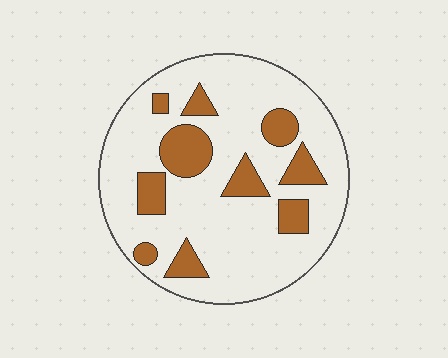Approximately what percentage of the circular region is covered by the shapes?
Approximately 20%.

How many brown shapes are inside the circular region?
10.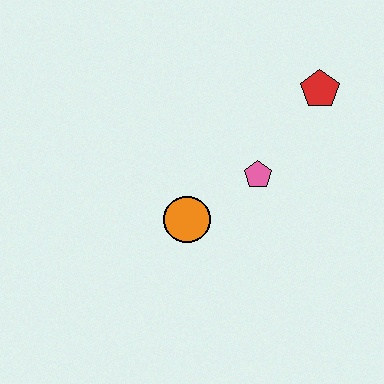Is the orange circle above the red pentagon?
No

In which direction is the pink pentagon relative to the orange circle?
The pink pentagon is to the right of the orange circle.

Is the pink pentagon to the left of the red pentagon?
Yes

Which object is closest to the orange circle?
The pink pentagon is closest to the orange circle.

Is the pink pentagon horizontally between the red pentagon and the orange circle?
Yes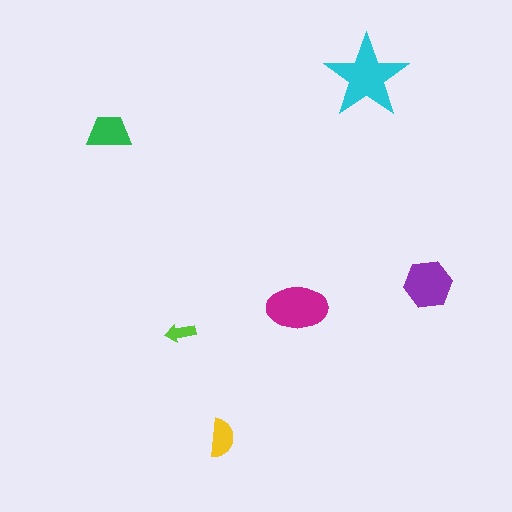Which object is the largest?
The cyan star.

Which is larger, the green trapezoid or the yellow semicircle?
The green trapezoid.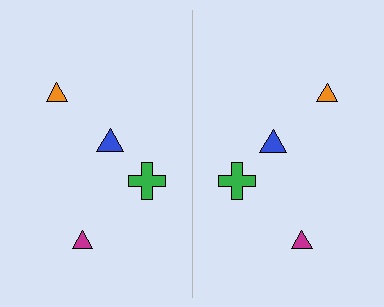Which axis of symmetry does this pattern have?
The pattern has a vertical axis of symmetry running through the center of the image.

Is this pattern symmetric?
Yes, this pattern has bilateral (reflection) symmetry.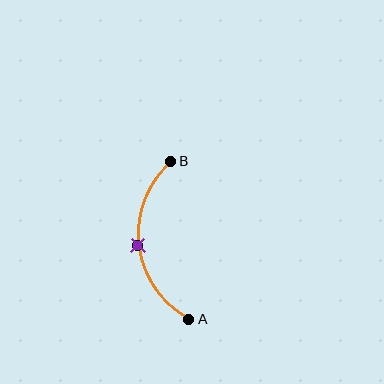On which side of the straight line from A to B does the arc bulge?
The arc bulges to the left of the straight line connecting A and B.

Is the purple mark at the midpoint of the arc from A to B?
Yes. The purple mark lies on the arc at equal arc-length from both A and B — it is the arc midpoint.